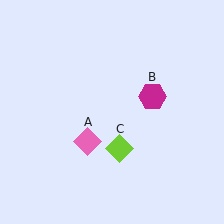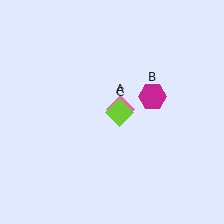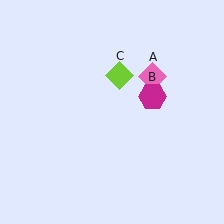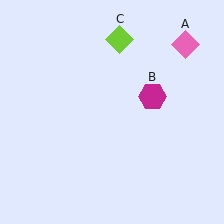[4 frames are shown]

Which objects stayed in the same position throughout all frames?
Magenta hexagon (object B) remained stationary.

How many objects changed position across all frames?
2 objects changed position: pink diamond (object A), lime diamond (object C).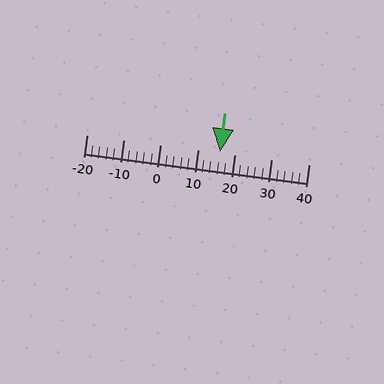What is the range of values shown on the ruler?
The ruler shows values from -20 to 40.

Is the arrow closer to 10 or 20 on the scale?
The arrow is closer to 20.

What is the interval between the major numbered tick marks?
The major tick marks are spaced 10 units apart.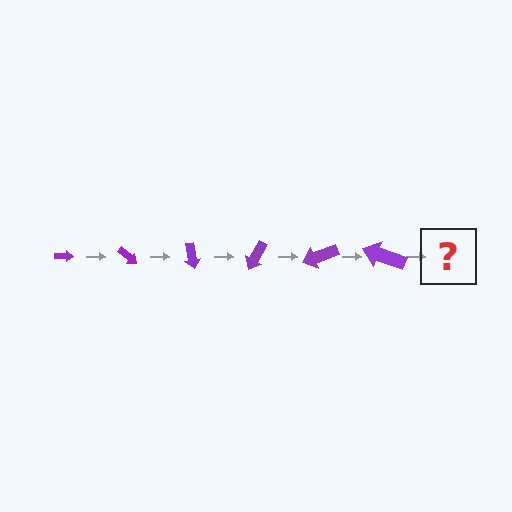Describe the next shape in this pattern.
It should be an arrow, larger than the previous one and rotated 240 degrees from the start.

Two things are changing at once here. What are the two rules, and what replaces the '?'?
The two rules are that the arrow grows larger each step and it rotates 40 degrees each step. The '?' should be an arrow, larger than the previous one and rotated 240 degrees from the start.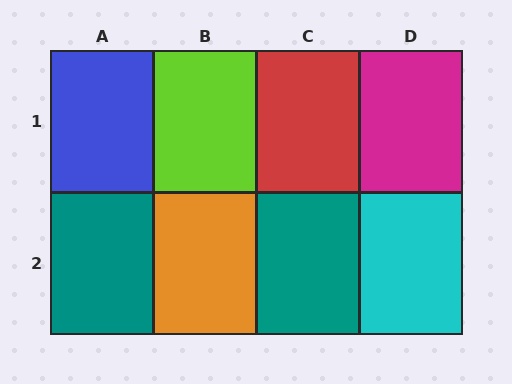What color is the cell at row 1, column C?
Red.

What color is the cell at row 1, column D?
Magenta.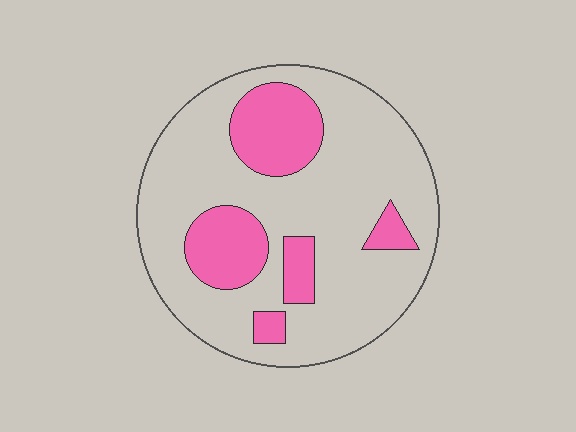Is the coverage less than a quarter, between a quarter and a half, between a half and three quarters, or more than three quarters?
Less than a quarter.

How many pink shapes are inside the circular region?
5.